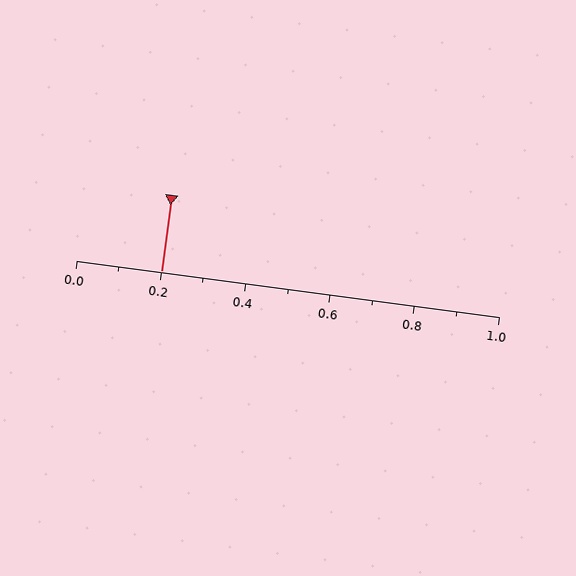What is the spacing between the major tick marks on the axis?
The major ticks are spaced 0.2 apart.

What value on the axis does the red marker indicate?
The marker indicates approximately 0.2.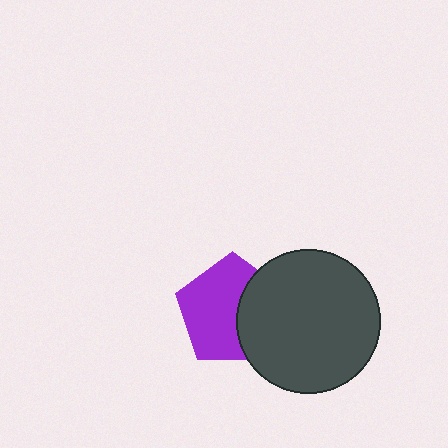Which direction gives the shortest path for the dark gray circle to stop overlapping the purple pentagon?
Moving right gives the shortest separation.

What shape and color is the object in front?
The object in front is a dark gray circle.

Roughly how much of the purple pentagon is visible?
About half of it is visible (roughly 62%).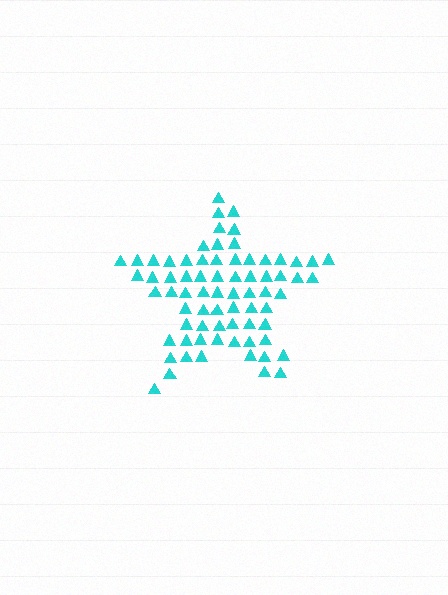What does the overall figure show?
The overall figure shows a star.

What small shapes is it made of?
It is made of small triangles.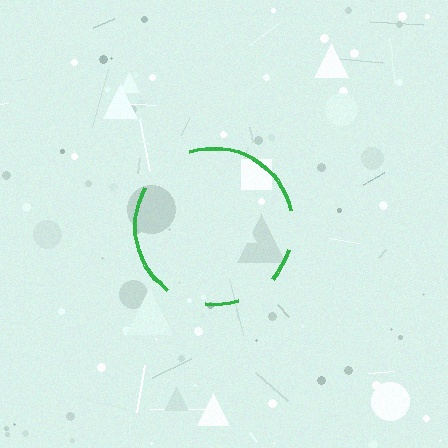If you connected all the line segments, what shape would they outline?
They would outline a circle.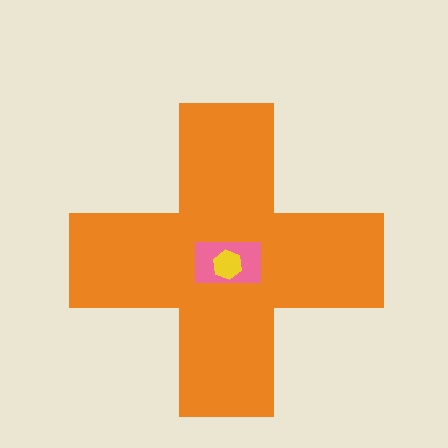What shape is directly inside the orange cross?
The pink rectangle.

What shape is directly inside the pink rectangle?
The yellow hexagon.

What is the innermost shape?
The yellow hexagon.